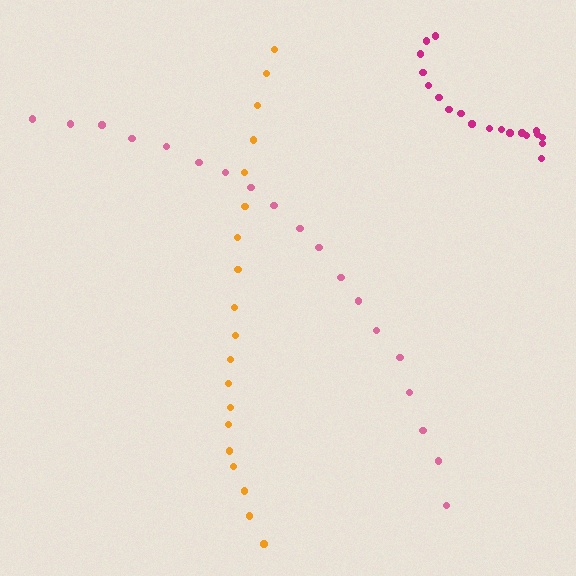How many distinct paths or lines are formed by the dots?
There are 3 distinct paths.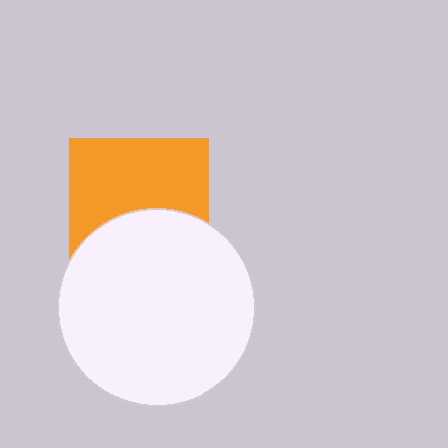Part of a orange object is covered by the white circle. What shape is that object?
It is a square.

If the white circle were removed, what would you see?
You would see the complete orange square.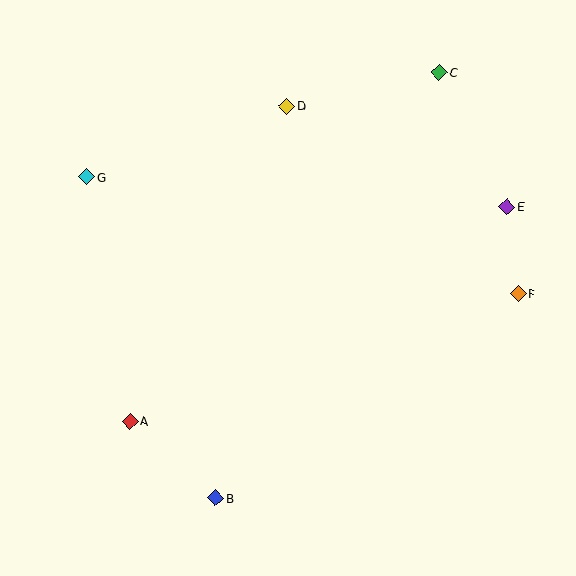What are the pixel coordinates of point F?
Point F is at (518, 294).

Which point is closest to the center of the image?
Point D at (287, 106) is closest to the center.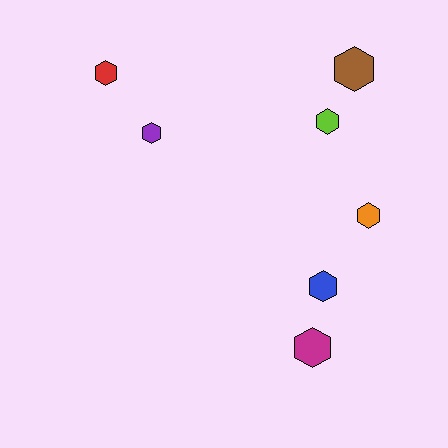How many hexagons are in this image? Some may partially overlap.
There are 7 hexagons.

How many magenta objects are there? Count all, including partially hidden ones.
There is 1 magenta object.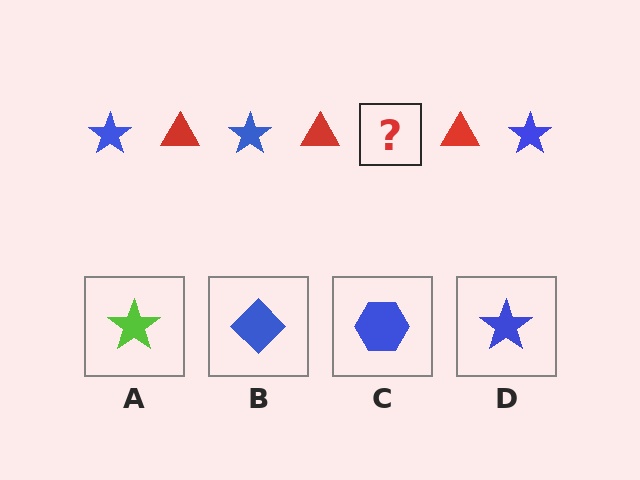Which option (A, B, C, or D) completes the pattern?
D.